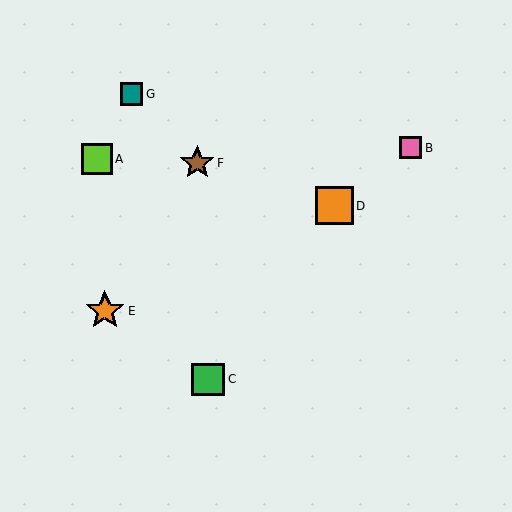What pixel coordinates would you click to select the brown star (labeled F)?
Click at (197, 163) to select the brown star F.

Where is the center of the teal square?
The center of the teal square is at (132, 94).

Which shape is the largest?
The orange star (labeled E) is the largest.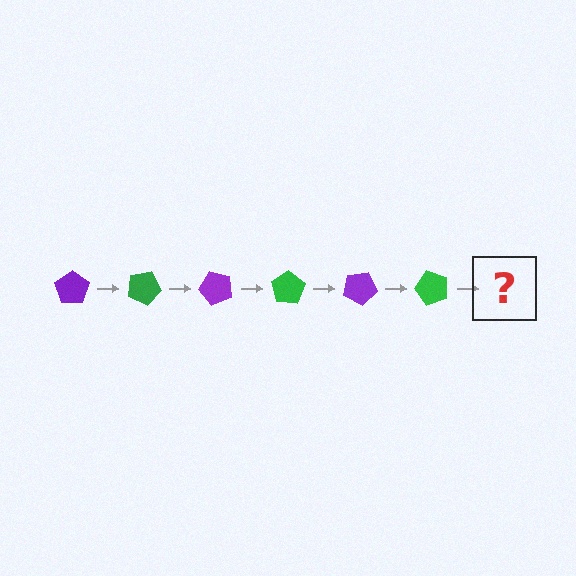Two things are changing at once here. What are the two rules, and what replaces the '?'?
The two rules are that it rotates 25 degrees each step and the color cycles through purple and green. The '?' should be a purple pentagon, rotated 150 degrees from the start.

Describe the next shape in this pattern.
It should be a purple pentagon, rotated 150 degrees from the start.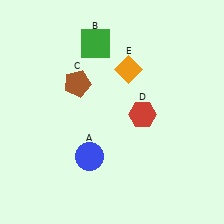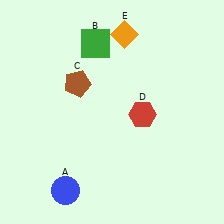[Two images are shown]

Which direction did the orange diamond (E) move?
The orange diamond (E) moved up.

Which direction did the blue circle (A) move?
The blue circle (A) moved down.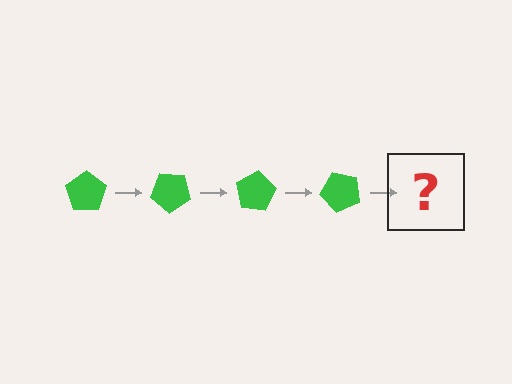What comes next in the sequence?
The next element should be a green pentagon rotated 160 degrees.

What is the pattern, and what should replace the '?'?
The pattern is that the pentagon rotates 40 degrees each step. The '?' should be a green pentagon rotated 160 degrees.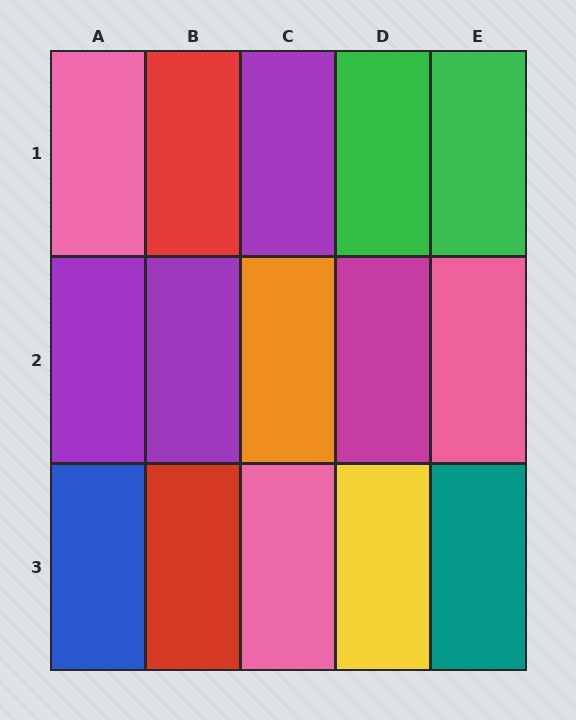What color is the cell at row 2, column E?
Pink.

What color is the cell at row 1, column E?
Green.